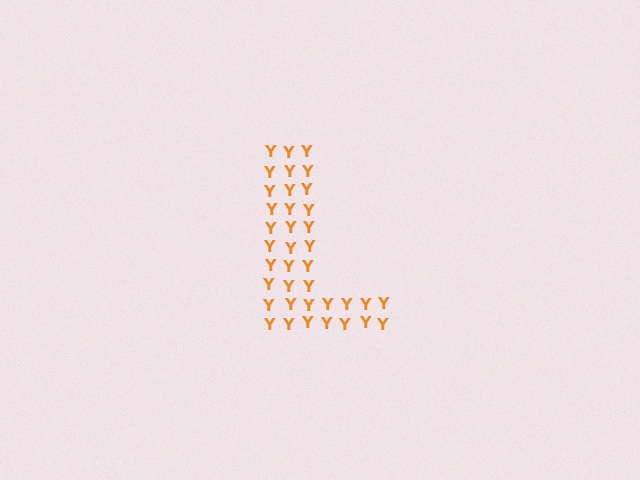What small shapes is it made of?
It is made of small letter Y's.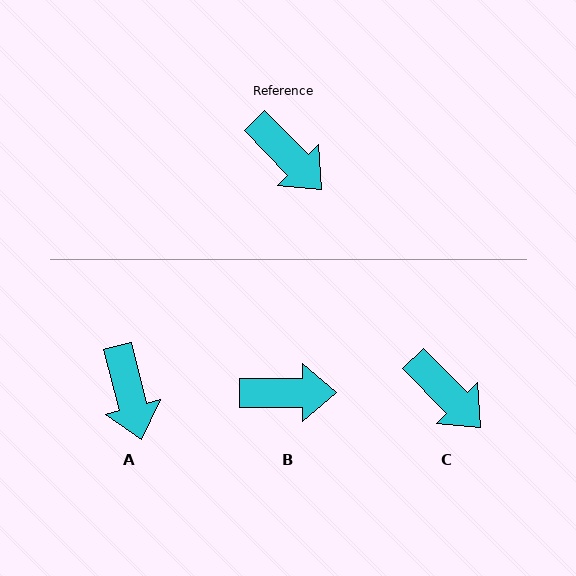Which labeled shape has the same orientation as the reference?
C.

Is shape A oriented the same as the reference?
No, it is off by about 30 degrees.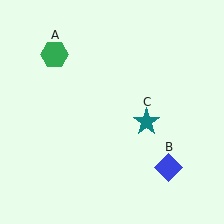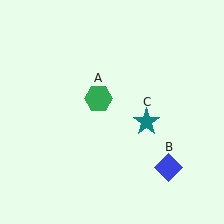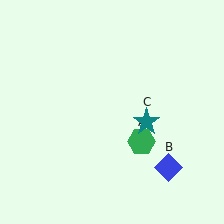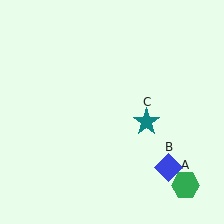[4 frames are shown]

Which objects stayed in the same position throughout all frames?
Blue diamond (object B) and teal star (object C) remained stationary.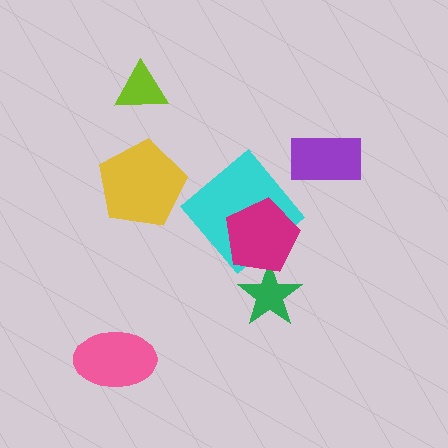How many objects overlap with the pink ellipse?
0 objects overlap with the pink ellipse.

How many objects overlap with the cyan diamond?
1 object overlaps with the cyan diamond.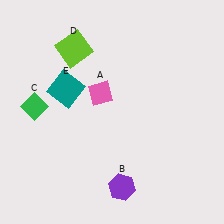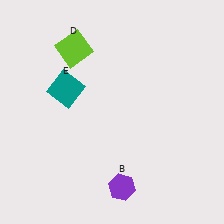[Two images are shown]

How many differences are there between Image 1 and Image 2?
There are 2 differences between the two images.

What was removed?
The pink diamond (A), the green diamond (C) were removed in Image 2.